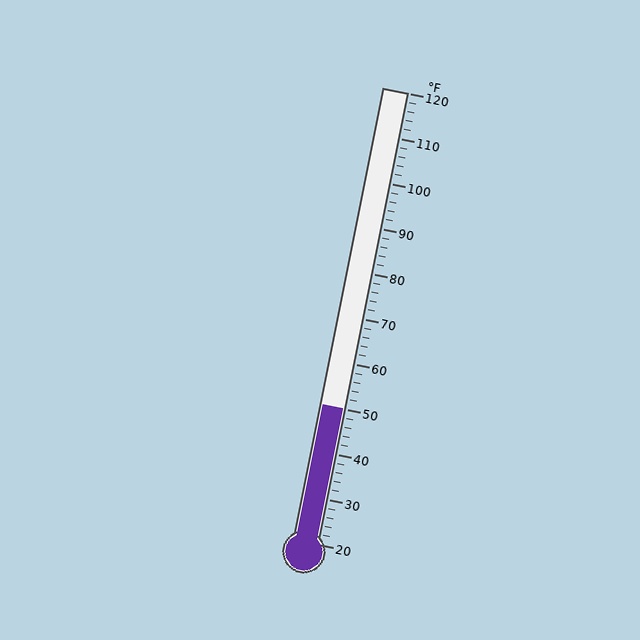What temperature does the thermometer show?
The thermometer shows approximately 50°F.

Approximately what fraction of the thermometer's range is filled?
The thermometer is filled to approximately 30% of its range.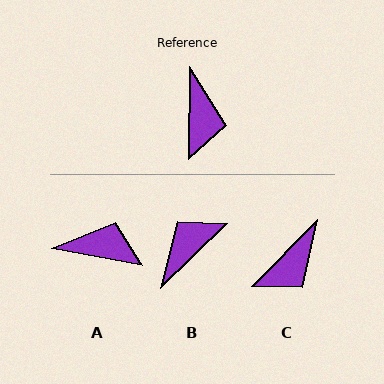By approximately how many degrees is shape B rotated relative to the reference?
Approximately 134 degrees counter-clockwise.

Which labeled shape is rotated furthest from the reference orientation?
B, about 134 degrees away.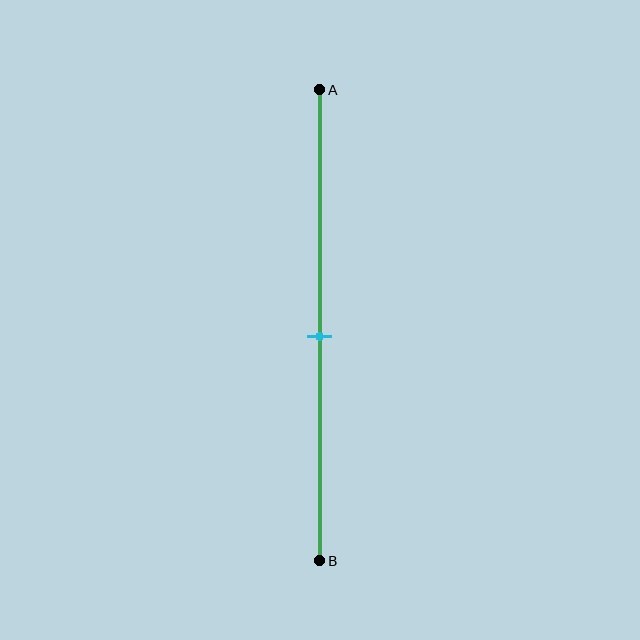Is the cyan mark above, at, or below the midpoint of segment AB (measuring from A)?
The cyan mark is approximately at the midpoint of segment AB.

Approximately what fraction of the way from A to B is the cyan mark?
The cyan mark is approximately 50% of the way from A to B.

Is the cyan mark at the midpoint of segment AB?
Yes, the mark is approximately at the midpoint.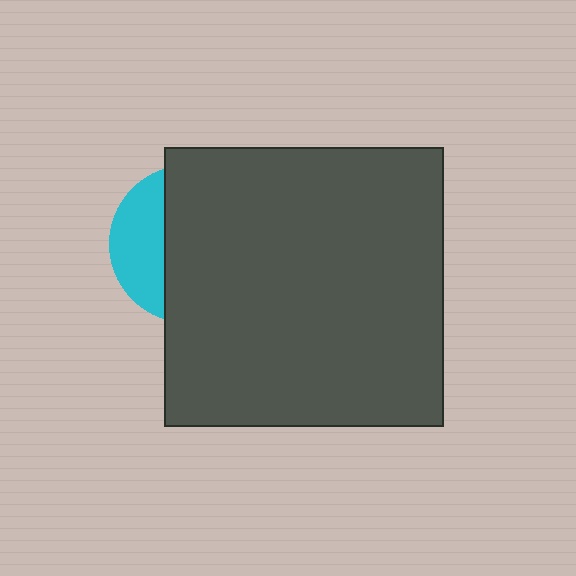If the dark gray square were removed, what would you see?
You would see the complete cyan circle.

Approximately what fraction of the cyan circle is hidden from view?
Roughly 70% of the cyan circle is hidden behind the dark gray square.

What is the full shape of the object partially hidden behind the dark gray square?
The partially hidden object is a cyan circle.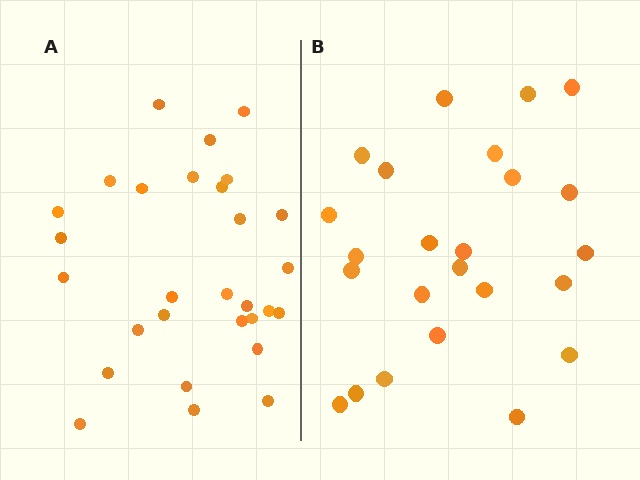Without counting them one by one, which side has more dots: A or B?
Region A (the left region) has more dots.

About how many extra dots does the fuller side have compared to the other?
Region A has about 5 more dots than region B.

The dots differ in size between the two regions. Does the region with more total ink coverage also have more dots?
No. Region B has more total ink coverage because its dots are larger, but region A actually contains more individual dots. Total area can be misleading — the number of items is what matters here.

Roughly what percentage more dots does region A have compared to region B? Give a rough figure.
About 20% more.